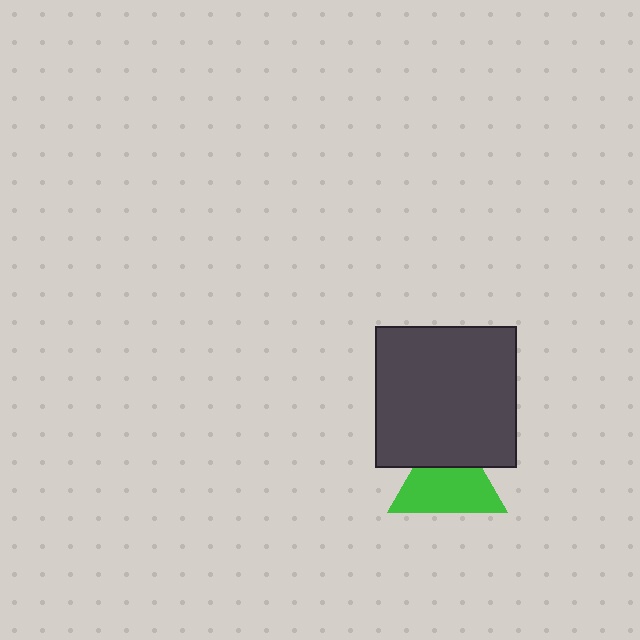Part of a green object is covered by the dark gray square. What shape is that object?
It is a triangle.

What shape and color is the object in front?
The object in front is a dark gray square.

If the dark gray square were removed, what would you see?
You would see the complete green triangle.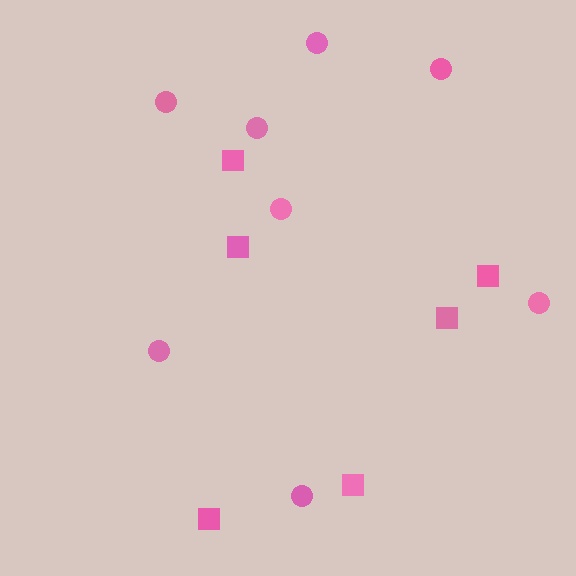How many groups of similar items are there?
There are 2 groups: one group of circles (8) and one group of squares (6).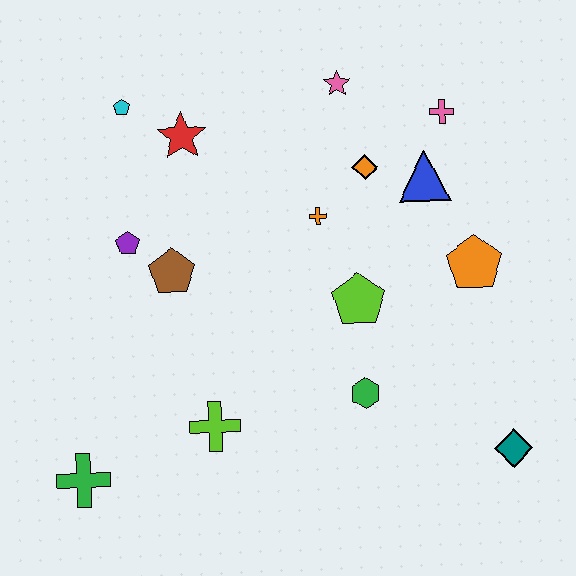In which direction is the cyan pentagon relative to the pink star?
The cyan pentagon is to the left of the pink star.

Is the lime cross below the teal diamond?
No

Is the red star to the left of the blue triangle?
Yes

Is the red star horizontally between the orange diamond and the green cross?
Yes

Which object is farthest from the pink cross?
The green cross is farthest from the pink cross.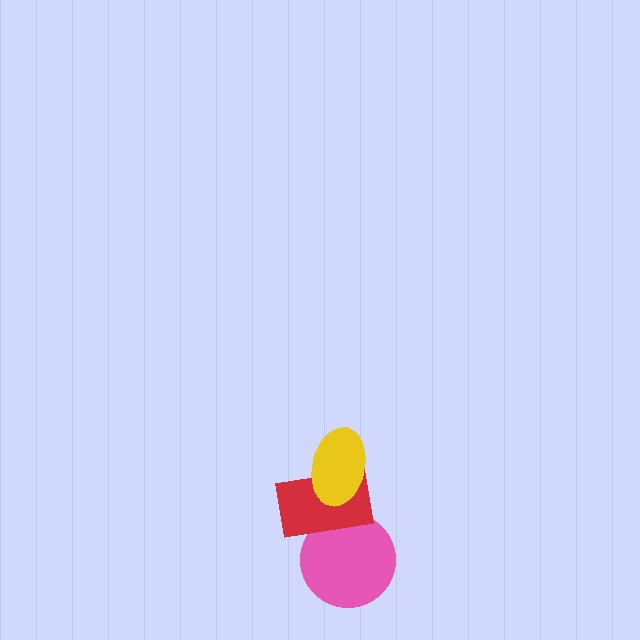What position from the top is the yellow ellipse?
The yellow ellipse is 1st from the top.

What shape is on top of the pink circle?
The red rectangle is on top of the pink circle.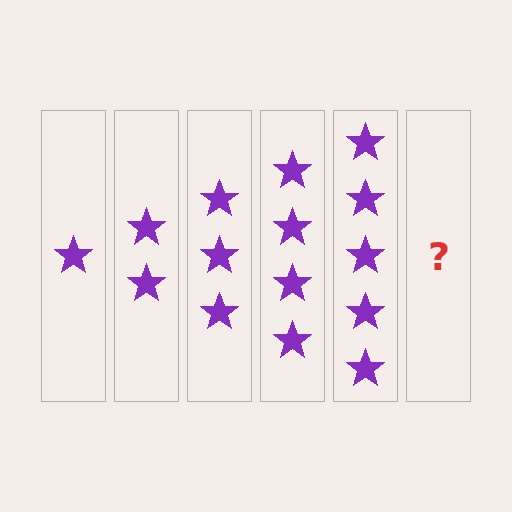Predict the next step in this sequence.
The next step is 6 stars.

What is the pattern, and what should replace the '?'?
The pattern is that each step adds one more star. The '?' should be 6 stars.